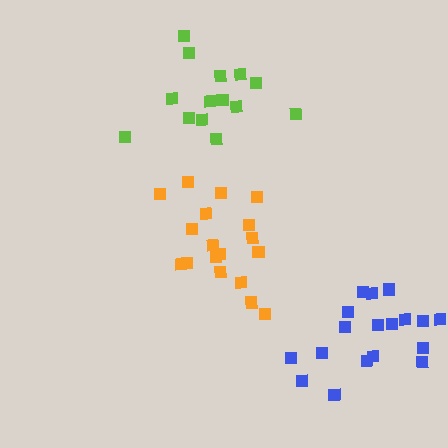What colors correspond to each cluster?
The clusters are colored: lime, blue, orange.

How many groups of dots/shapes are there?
There are 3 groups.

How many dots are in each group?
Group 1: 14 dots, Group 2: 18 dots, Group 3: 18 dots (50 total).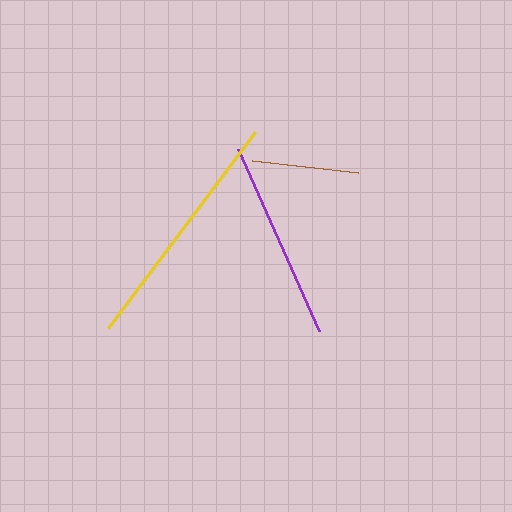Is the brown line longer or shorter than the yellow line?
The yellow line is longer than the brown line.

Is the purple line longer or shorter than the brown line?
The purple line is longer than the brown line.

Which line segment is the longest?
The yellow line is the longest at approximately 246 pixels.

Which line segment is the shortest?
The brown line is the shortest at approximately 107 pixels.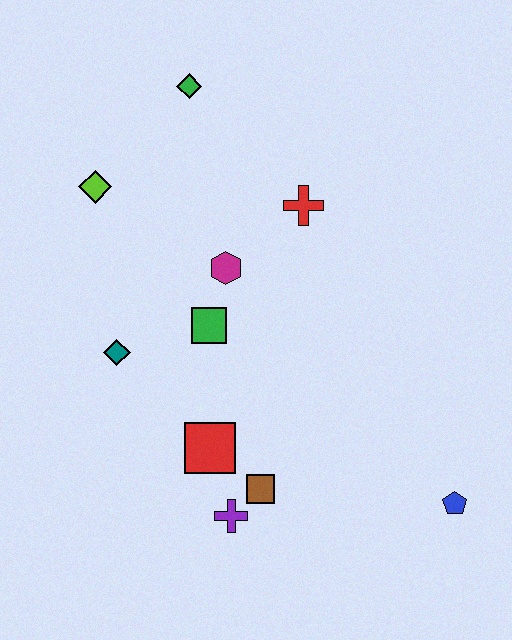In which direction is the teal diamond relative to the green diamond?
The teal diamond is below the green diamond.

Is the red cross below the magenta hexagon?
No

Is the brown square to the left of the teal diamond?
No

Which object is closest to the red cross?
The magenta hexagon is closest to the red cross.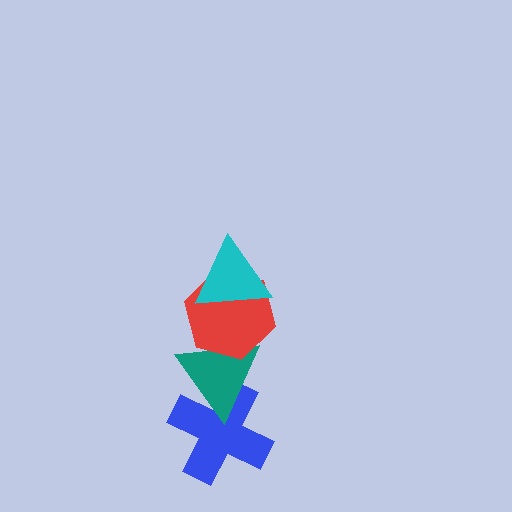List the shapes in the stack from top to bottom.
From top to bottom: the cyan triangle, the red hexagon, the teal triangle, the blue cross.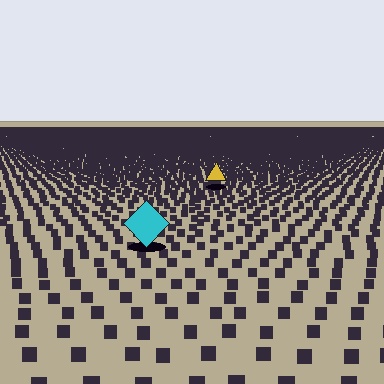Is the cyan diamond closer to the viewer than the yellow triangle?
Yes. The cyan diamond is closer — you can tell from the texture gradient: the ground texture is coarser near it.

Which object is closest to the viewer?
The cyan diamond is closest. The texture marks near it are larger and more spread out.